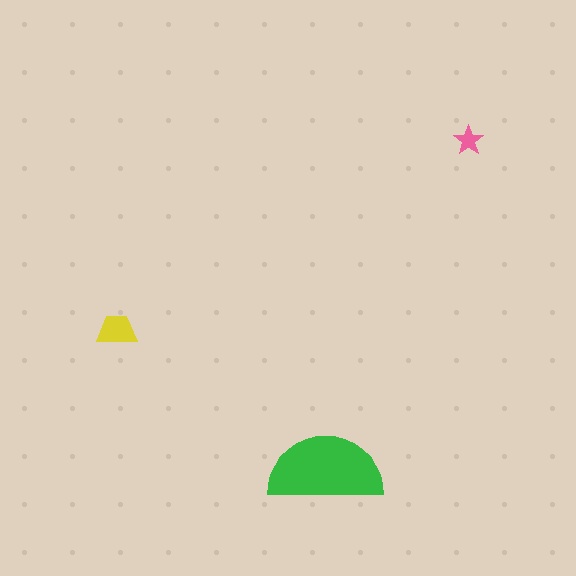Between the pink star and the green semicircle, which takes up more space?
The green semicircle.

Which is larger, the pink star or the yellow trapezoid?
The yellow trapezoid.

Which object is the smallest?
The pink star.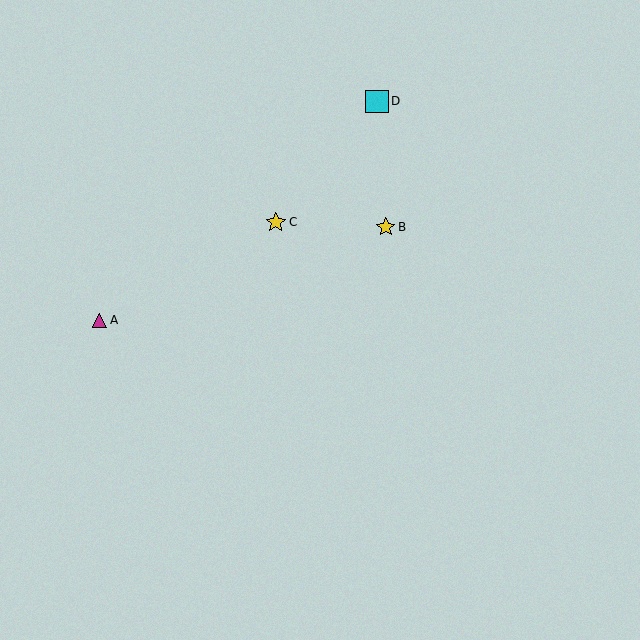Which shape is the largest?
The cyan square (labeled D) is the largest.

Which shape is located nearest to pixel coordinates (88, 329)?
The magenta triangle (labeled A) at (100, 320) is nearest to that location.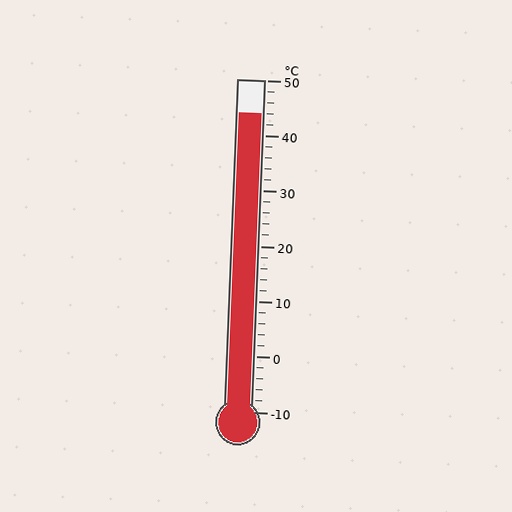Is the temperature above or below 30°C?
The temperature is above 30°C.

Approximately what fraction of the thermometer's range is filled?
The thermometer is filled to approximately 90% of its range.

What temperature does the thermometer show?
The thermometer shows approximately 44°C.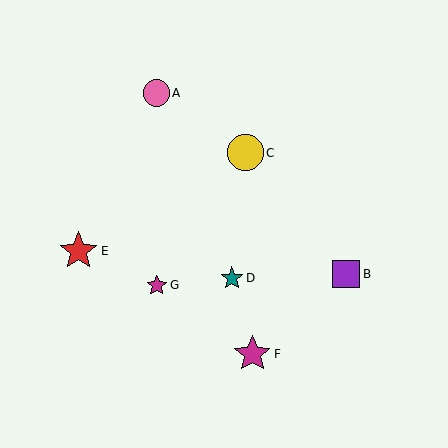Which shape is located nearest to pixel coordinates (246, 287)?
The teal star (labeled D) at (232, 278) is nearest to that location.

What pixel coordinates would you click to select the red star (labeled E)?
Click at (78, 251) to select the red star E.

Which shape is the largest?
The red star (labeled E) is the largest.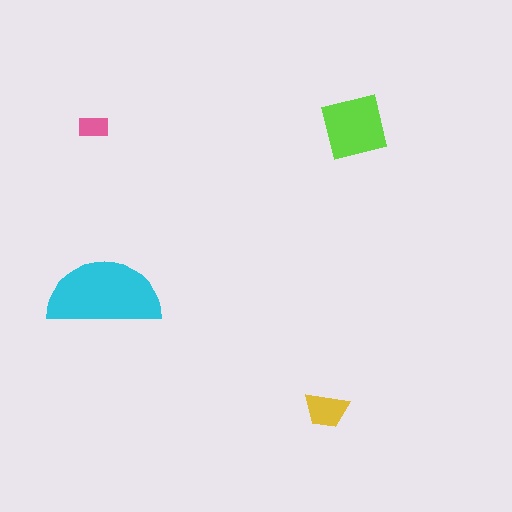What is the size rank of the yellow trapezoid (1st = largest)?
3rd.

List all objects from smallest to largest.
The pink rectangle, the yellow trapezoid, the lime square, the cyan semicircle.